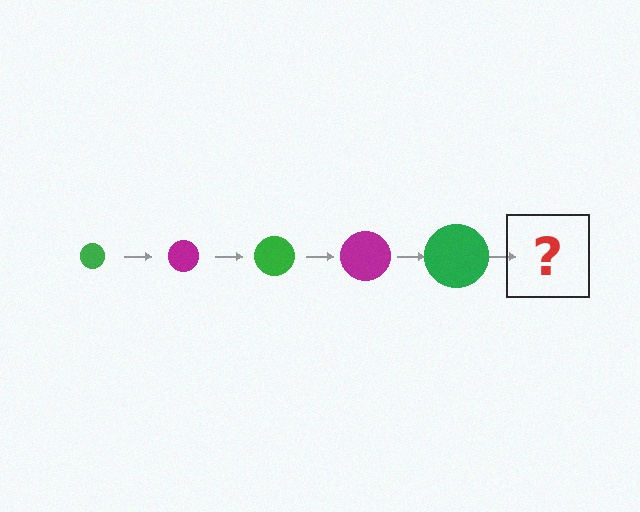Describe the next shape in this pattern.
It should be a magenta circle, larger than the previous one.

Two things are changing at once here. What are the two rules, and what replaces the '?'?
The two rules are that the circle grows larger each step and the color cycles through green and magenta. The '?' should be a magenta circle, larger than the previous one.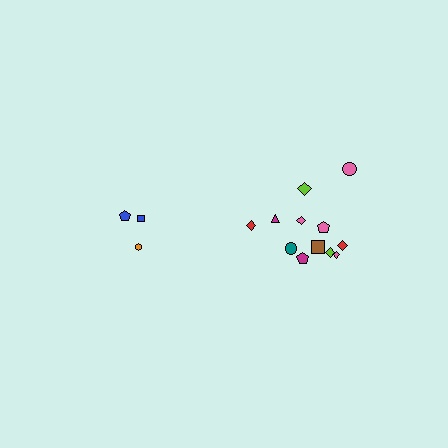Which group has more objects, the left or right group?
The right group.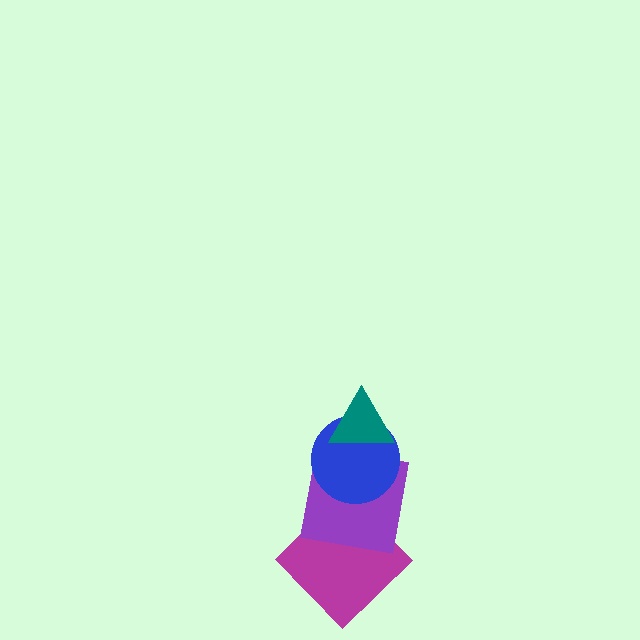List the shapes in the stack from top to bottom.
From top to bottom: the teal triangle, the blue circle, the purple square, the magenta diamond.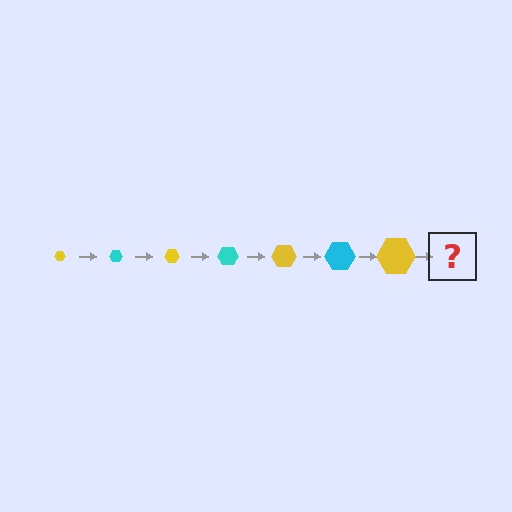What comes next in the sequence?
The next element should be a cyan hexagon, larger than the previous one.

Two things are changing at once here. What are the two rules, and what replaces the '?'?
The two rules are that the hexagon grows larger each step and the color cycles through yellow and cyan. The '?' should be a cyan hexagon, larger than the previous one.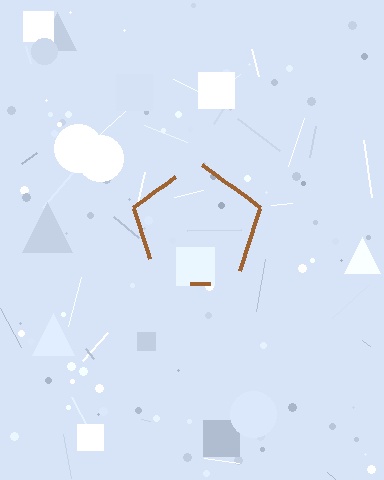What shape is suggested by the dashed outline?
The dashed outline suggests a pentagon.